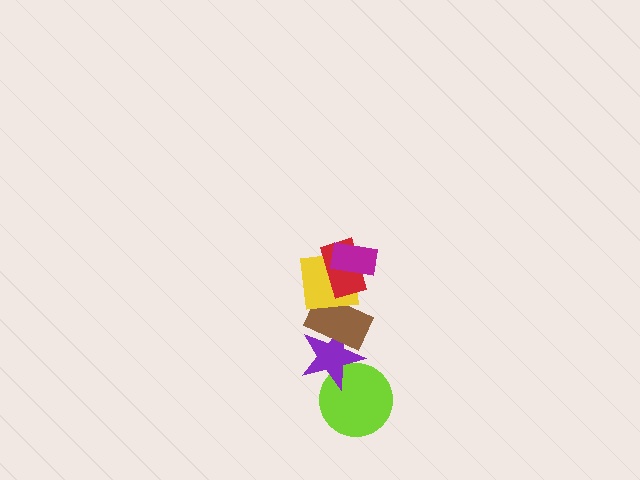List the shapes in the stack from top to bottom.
From top to bottom: the magenta rectangle, the red rectangle, the yellow square, the brown rectangle, the purple star, the lime circle.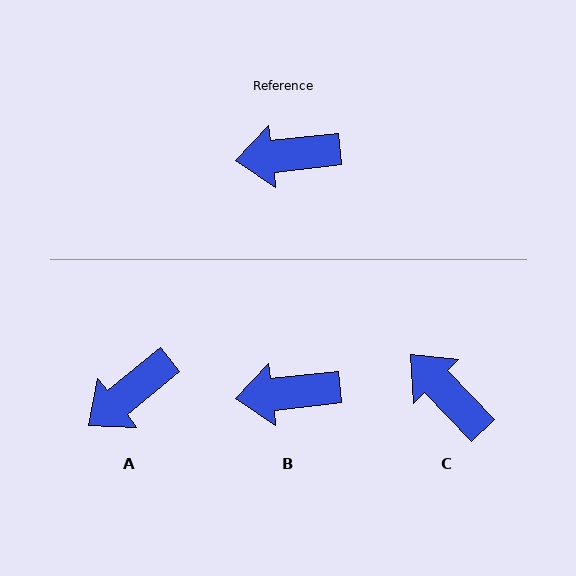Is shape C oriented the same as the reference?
No, it is off by about 52 degrees.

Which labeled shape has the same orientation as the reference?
B.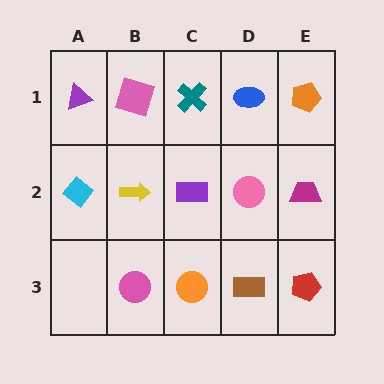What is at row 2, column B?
A yellow arrow.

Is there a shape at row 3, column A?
No, that cell is empty.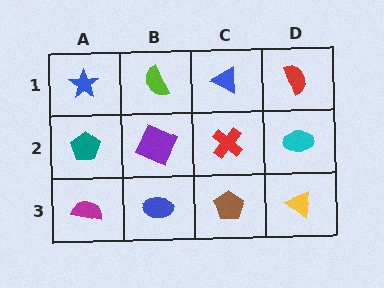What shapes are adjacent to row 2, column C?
A blue triangle (row 1, column C), a brown pentagon (row 3, column C), a purple square (row 2, column B), a cyan ellipse (row 2, column D).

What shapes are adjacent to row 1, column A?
A teal pentagon (row 2, column A), a lime semicircle (row 1, column B).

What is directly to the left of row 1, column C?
A lime semicircle.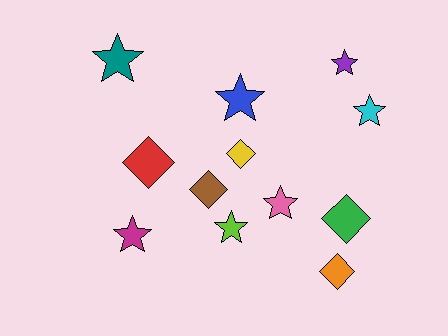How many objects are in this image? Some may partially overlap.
There are 12 objects.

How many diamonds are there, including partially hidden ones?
There are 5 diamonds.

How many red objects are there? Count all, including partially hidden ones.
There is 1 red object.